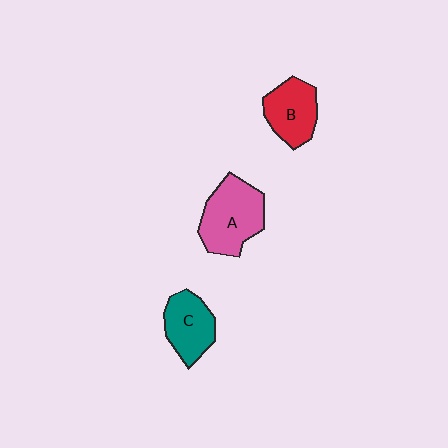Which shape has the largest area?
Shape A (pink).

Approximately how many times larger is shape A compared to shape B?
Approximately 1.4 times.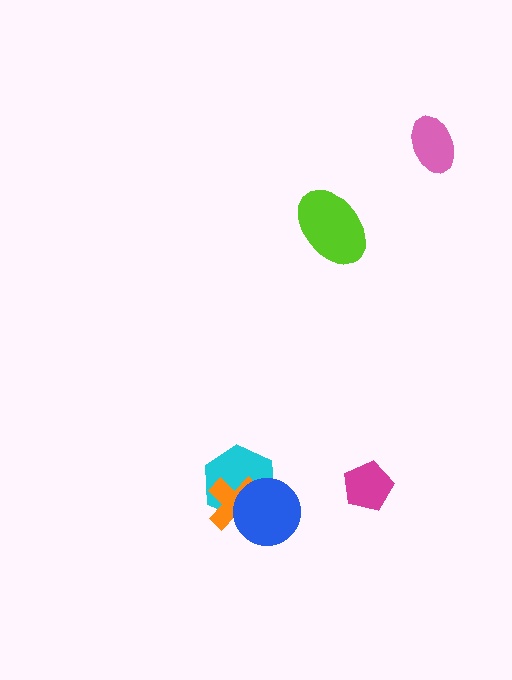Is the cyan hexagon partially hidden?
Yes, it is partially covered by another shape.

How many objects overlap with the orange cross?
2 objects overlap with the orange cross.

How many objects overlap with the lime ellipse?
0 objects overlap with the lime ellipse.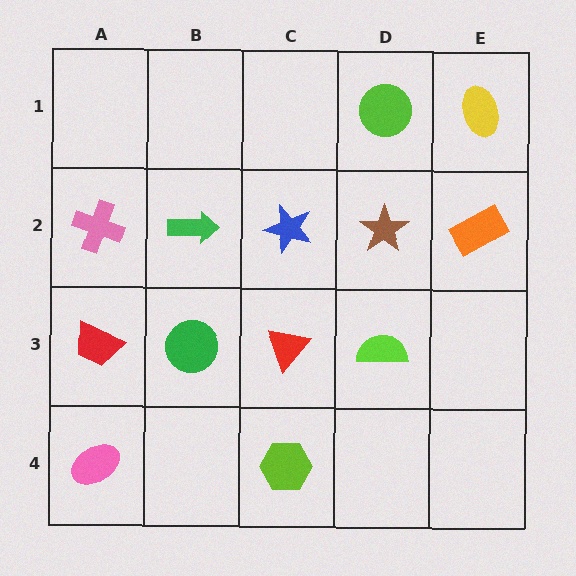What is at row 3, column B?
A green circle.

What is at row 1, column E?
A yellow ellipse.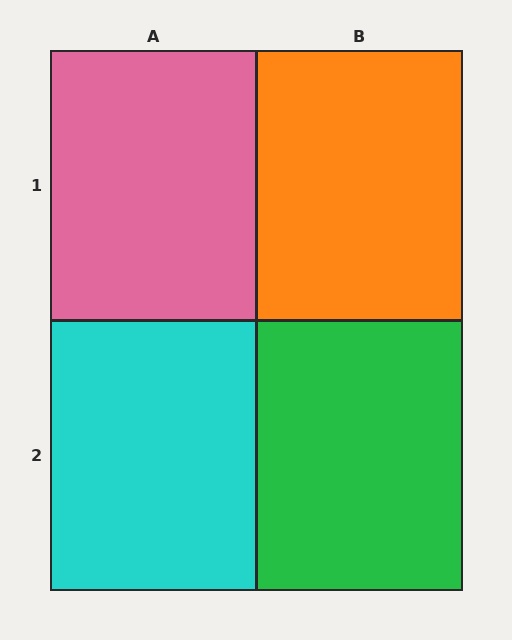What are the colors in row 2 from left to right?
Cyan, green.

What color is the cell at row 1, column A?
Pink.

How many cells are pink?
1 cell is pink.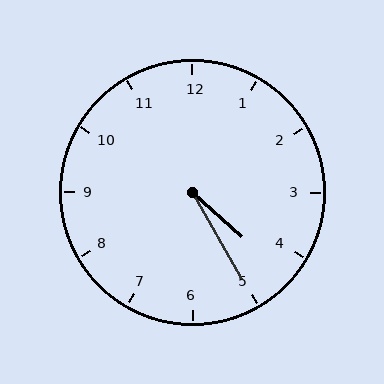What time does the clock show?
4:25.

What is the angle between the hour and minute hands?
Approximately 18 degrees.